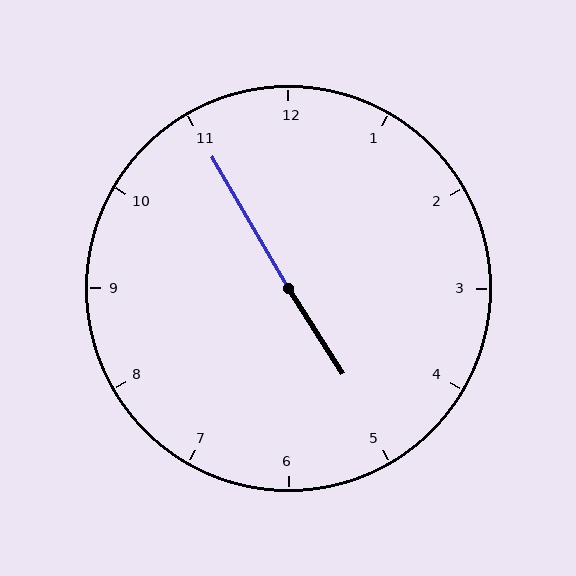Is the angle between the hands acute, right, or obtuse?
It is obtuse.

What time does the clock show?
4:55.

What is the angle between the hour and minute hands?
Approximately 178 degrees.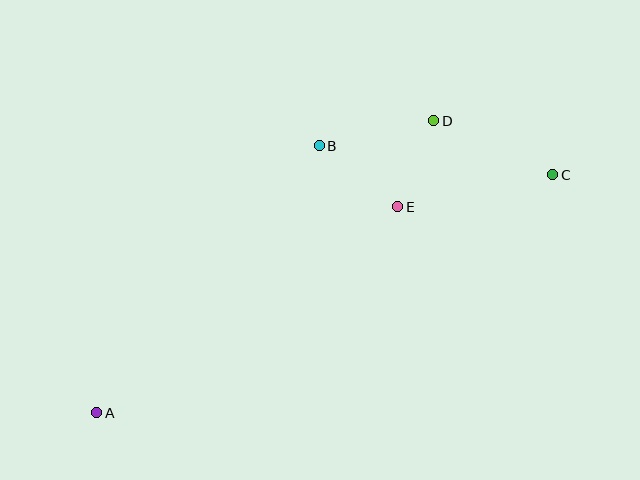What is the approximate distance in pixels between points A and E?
The distance between A and E is approximately 365 pixels.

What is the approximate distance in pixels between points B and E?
The distance between B and E is approximately 100 pixels.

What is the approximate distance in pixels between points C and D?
The distance between C and D is approximately 131 pixels.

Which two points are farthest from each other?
Points A and C are farthest from each other.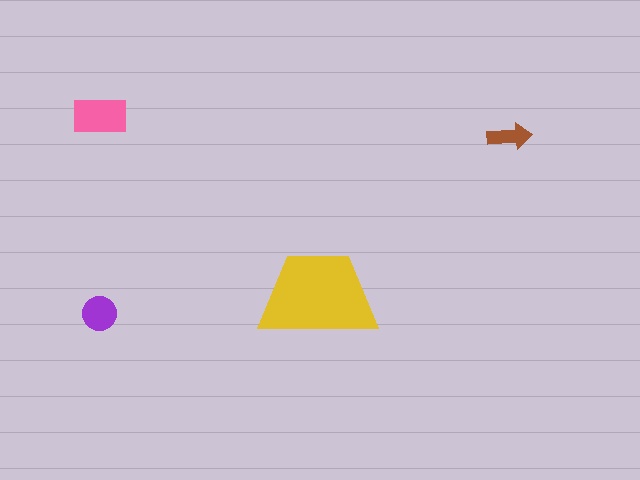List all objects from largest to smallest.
The yellow trapezoid, the pink rectangle, the purple circle, the brown arrow.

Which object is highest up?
The pink rectangle is topmost.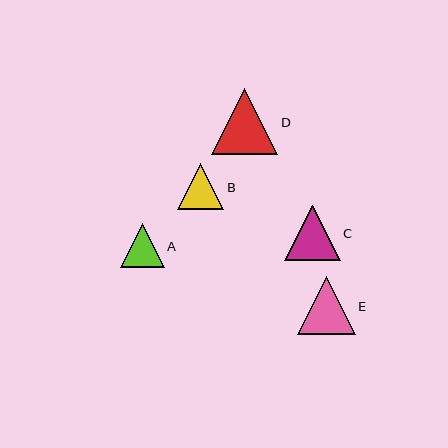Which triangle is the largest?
Triangle D is the largest with a size of approximately 66 pixels.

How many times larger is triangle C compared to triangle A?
Triangle C is approximately 1.3 times the size of triangle A.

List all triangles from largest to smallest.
From largest to smallest: D, E, C, B, A.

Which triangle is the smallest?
Triangle A is the smallest with a size of approximately 44 pixels.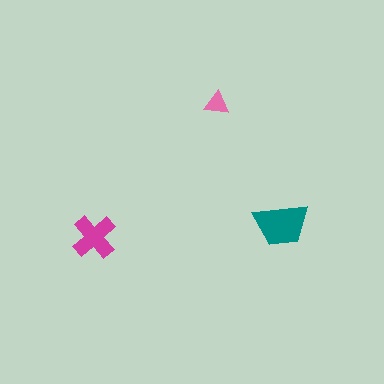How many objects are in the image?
There are 3 objects in the image.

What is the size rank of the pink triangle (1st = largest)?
3rd.